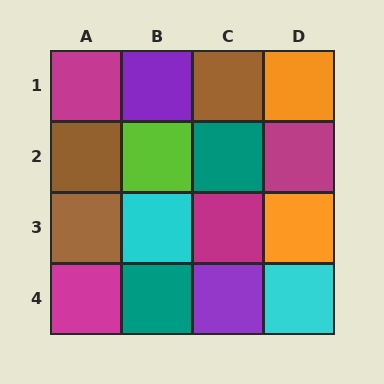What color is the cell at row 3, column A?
Brown.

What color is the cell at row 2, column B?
Lime.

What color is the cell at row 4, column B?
Teal.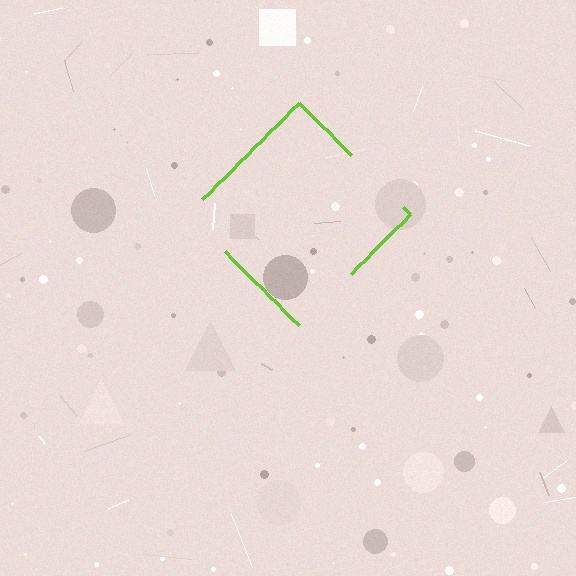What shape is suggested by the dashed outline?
The dashed outline suggests a diamond.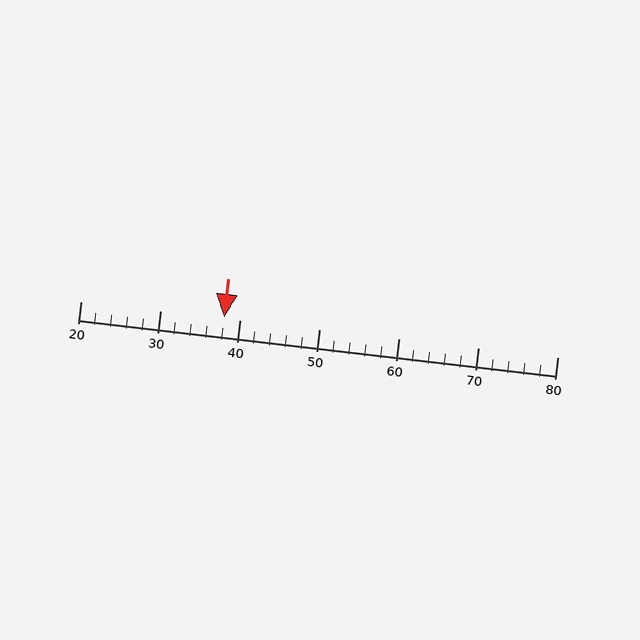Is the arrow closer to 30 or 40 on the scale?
The arrow is closer to 40.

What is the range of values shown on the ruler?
The ruler shows values from 20 to 80.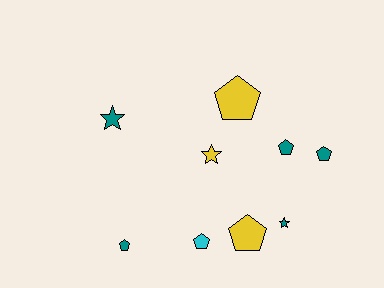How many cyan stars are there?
There are no cyan stars.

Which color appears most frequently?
Teal, with 5 objects.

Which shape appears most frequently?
Pentagon, with 6 objects.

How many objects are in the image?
There are 9 objects.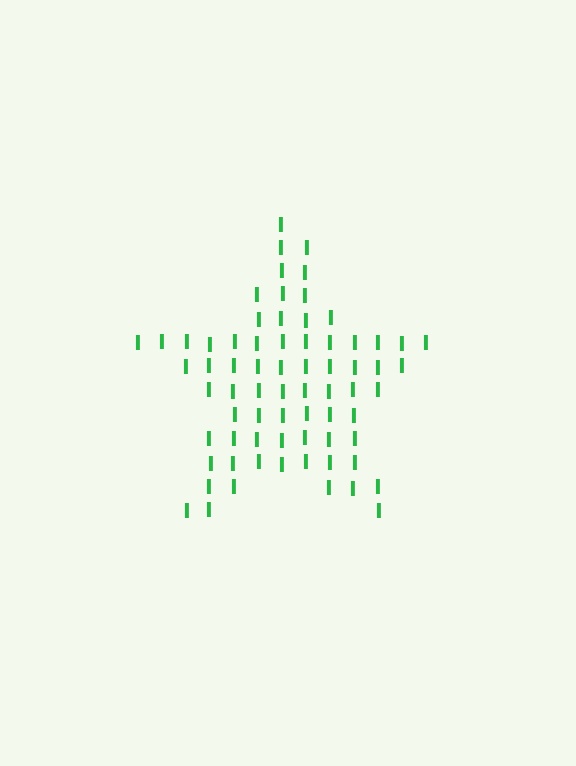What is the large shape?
The large shape is a star.